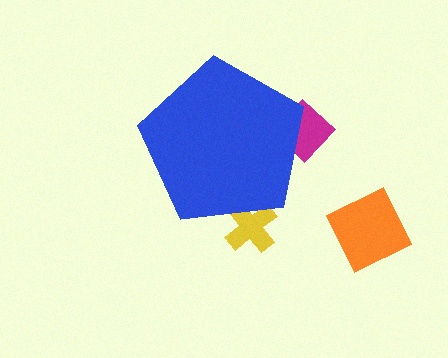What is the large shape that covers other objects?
A blue pentagon.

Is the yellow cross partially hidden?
Yes, the yellow cross is partially hidden behind the blue pentagon.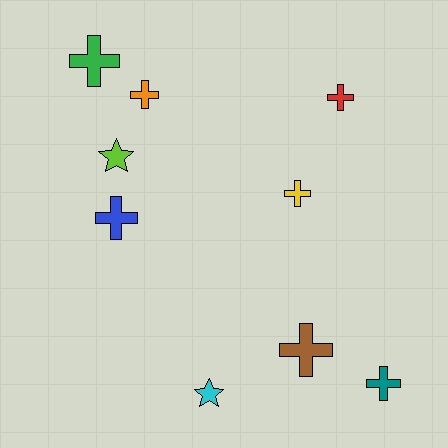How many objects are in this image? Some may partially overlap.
There are 9 objects.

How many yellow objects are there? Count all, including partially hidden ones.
There is 1 yellow object.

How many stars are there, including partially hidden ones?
There are 2 stars.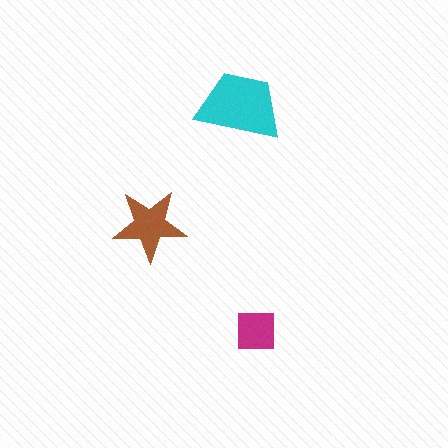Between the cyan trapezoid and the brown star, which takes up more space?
The cyan trapezoid.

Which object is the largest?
The cyan trapezoid.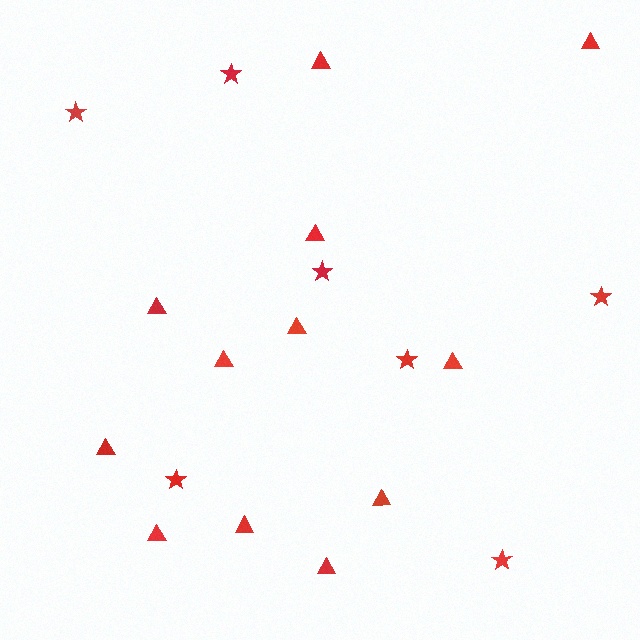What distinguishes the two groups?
There are 2 groups: one group of stars (7) and one group of triangles (12).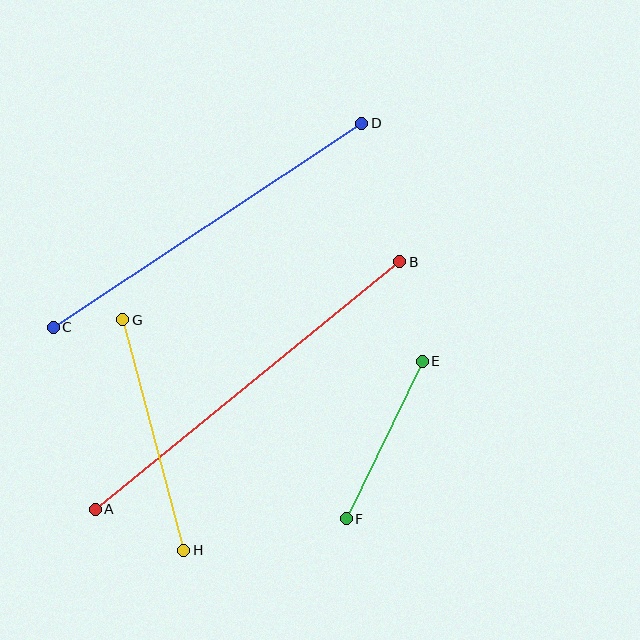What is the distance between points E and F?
The distance is approximately 175 pixels.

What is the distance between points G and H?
The distance is approximately 238 pixels.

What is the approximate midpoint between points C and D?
The midpoint is at approximately (208, 225) pixels.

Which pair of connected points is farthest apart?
Points A and B are farthest apart.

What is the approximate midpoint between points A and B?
The midpoint is at approximately (247, 386) pixels.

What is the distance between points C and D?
The distance is approximately 370 pixels.